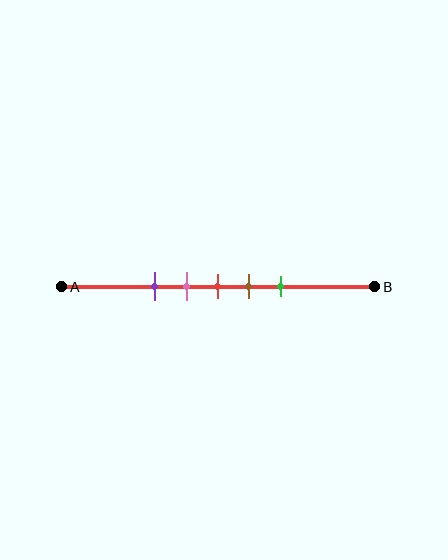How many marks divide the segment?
There are 5 marks dividing the segment.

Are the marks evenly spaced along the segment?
Yes, the marks are approximately evenly spaced.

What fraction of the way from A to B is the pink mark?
The pink mark is approximately 40% (0.4) of the way from A to B.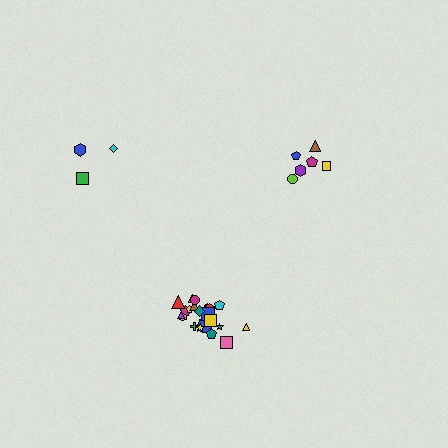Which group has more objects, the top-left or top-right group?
The top-right group.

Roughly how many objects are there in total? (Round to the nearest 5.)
Roughly 35 objects in total.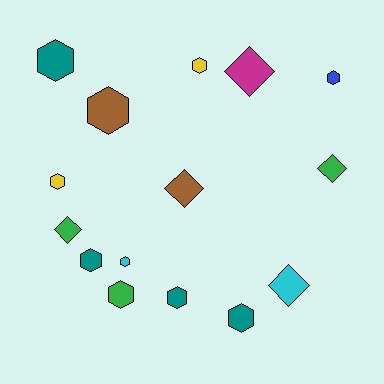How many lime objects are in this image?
There are no lime objects.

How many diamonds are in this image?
There are 5 diamonds.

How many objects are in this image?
There are 15 objects.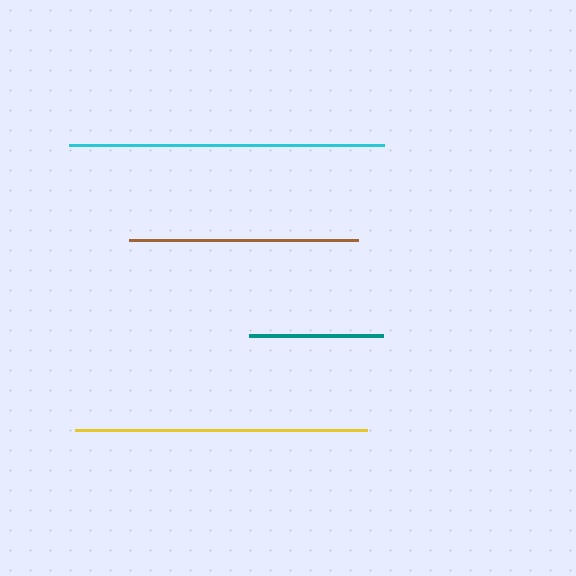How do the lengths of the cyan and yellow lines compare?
The cyan and yellow lines are approximately the same length.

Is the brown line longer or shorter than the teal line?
The brown line is longer than the teal line.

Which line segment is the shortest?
The teal line is the shortest at approximately 134 pixels.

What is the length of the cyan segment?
The cyan segment is approximately 316 pixels long.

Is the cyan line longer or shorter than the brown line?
The cyan line is longer than the brown line.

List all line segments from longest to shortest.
From longest to shortest: cyan, yellow, brown, teal.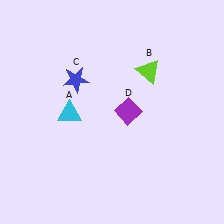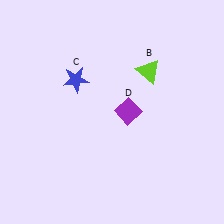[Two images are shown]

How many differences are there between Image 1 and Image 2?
There is 1 difference between the two images.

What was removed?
The cyan triangle (A) was removed in Image 2.